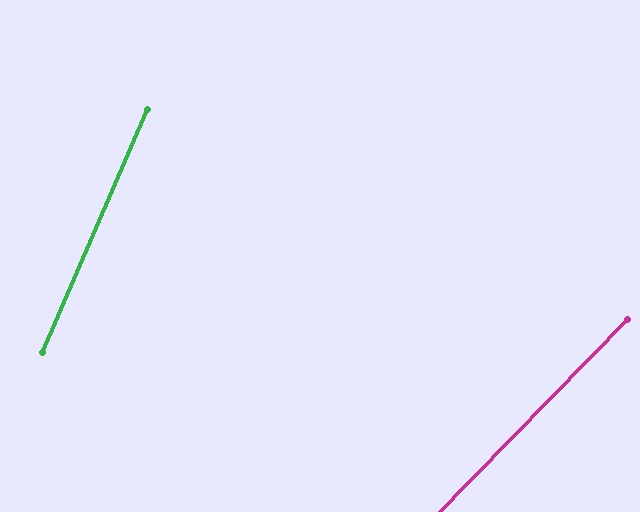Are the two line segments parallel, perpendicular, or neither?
Neither parallel nor perpendicular — they differ by about 21°.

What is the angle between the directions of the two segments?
Approximately 21 degrees.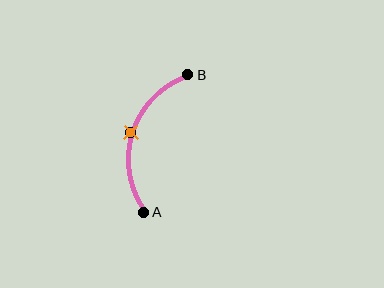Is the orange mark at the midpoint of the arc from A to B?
Yes. The orange mark lies on the arc at equal arc-length from both A and B — it is the arc midpoint.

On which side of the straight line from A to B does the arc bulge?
The arc bulges to the left of the straight line connecting A and B.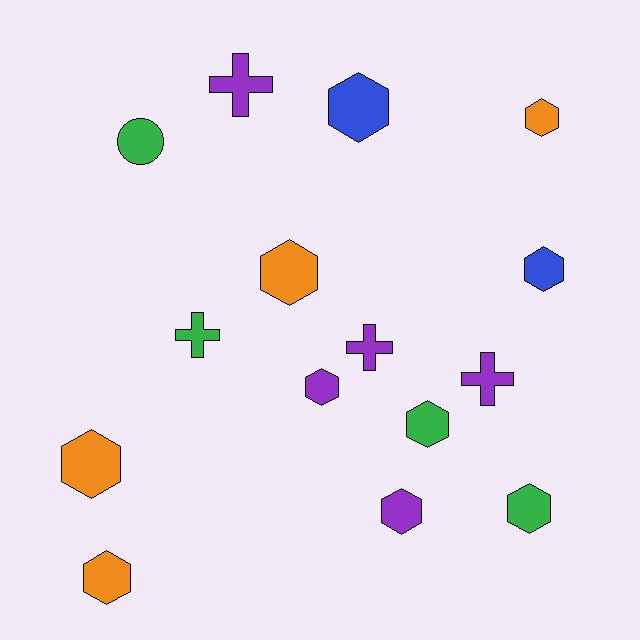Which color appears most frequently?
Purple, with 5 objects.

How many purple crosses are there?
There are 3 purple crosses.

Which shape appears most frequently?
Hexagon, with 10 objects.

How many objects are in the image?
There are 15 objects.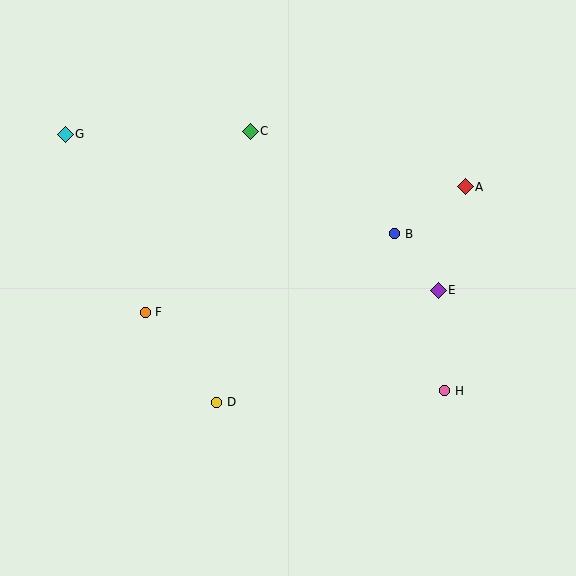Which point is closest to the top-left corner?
Point G is closest to the top-left corner.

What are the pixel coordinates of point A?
Point A is at (465, 187).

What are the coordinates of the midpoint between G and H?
The midpoint between G and H is at (255, 263).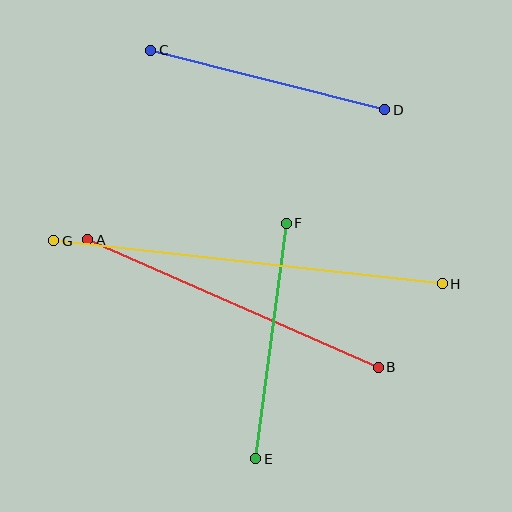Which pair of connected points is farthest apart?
Points G and H are farthest apart.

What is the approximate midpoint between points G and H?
The midpoint is at approximately (248, 262) pixels.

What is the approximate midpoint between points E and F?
The midpoint is at approximately (271, 341) pixels.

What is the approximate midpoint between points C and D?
The midpoint is at approximately (268, 80) pixels.